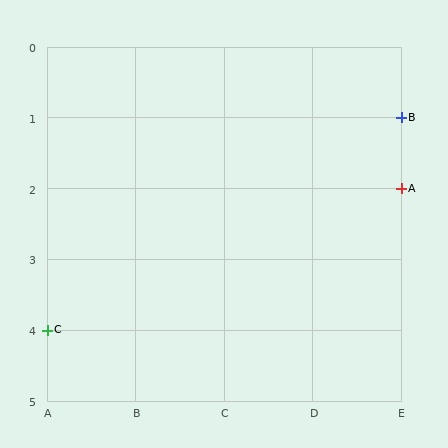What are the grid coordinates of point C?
Point C is at grid coordinates (A, 4).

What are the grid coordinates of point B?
Point B is at grid coordinates (E, 1).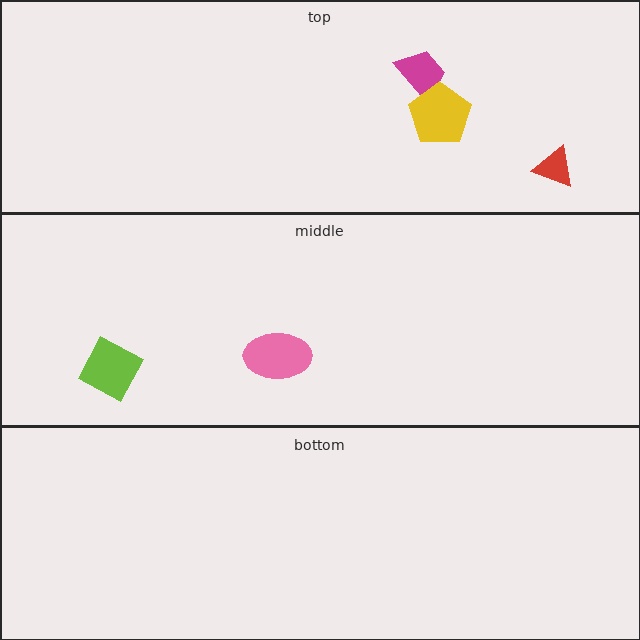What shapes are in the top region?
The red triangle, the magenta trapezoid, the yellow pentagon.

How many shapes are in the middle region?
2.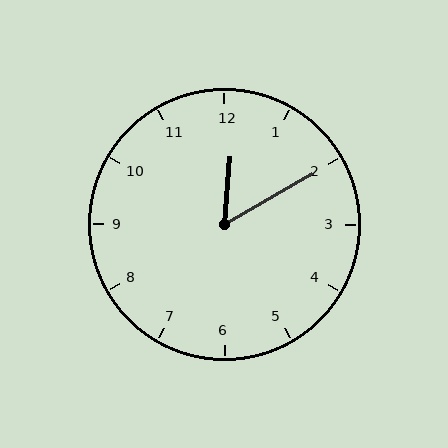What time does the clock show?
12:10.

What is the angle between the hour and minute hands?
Approximately 55 degrees.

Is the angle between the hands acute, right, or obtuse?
It is acute.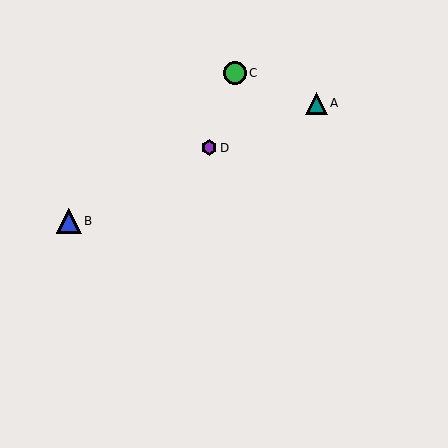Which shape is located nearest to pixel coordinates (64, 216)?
The blue triangle (labeled B) at (69, 221) is nearest to that location.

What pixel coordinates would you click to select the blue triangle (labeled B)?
Click at (69, 221) to select the blue triangle B.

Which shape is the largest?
The blue triangle (labeled B) is the largest.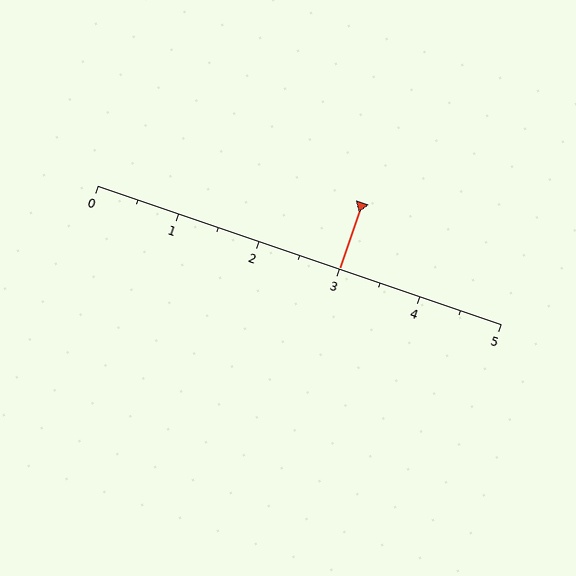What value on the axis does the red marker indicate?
The marker indicates approximately 3.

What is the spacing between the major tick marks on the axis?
The major ticks are spaced 1 apart.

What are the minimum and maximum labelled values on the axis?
The axis runs from 0 to 5.